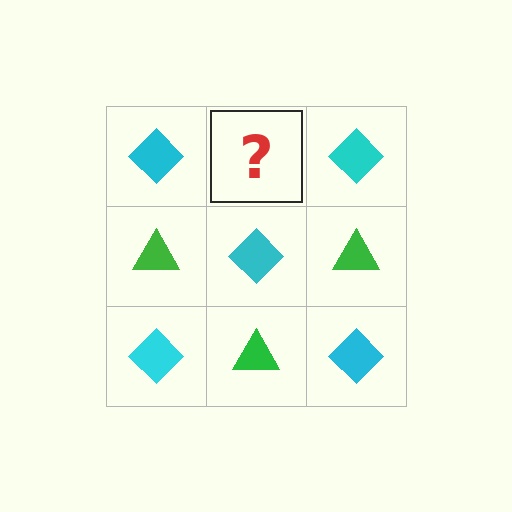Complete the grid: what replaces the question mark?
The question mark should be replaced with a green triangle.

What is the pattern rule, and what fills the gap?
The rule is that it alternates cyan diamond and green triangle in a checkerboard pattern. The gap should be filled with a green triangle.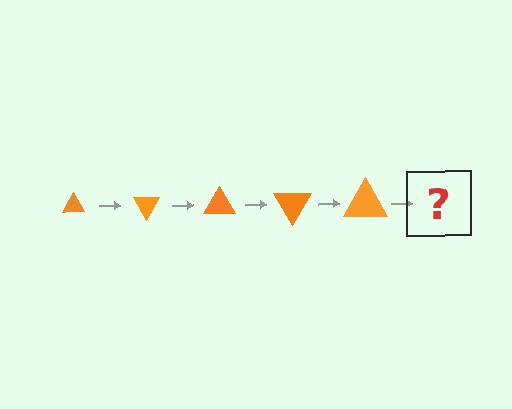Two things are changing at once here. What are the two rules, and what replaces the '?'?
The two rules are that the triangle grows larger each step and it rotates 60 degrees each step. The '?' should be a triangle, larger than the previous one and rotated 300 degrees from the start.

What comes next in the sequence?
The next element should be a triangle, larger than the previous one and rotated 300 degrees from the start.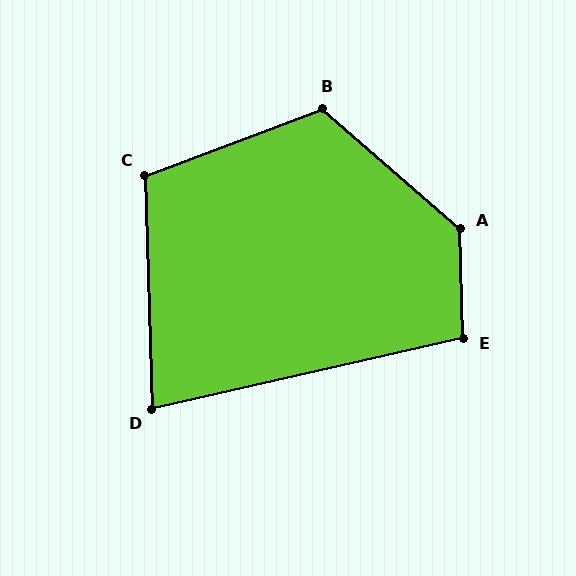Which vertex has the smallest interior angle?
D, at approximately 79 degrees.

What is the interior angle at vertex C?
Approximately 109 degrees (obtuse).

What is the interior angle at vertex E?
Approximately 101 degrees (obtuse).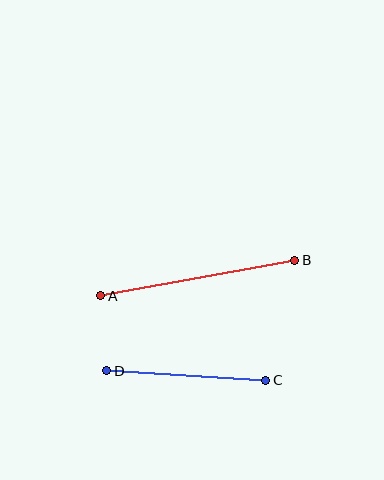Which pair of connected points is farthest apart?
Points A and B are farthest apart.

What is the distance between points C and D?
The distance is approximately 159 pixels.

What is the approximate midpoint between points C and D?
The midpoint is at approximately (186, 376) pixels.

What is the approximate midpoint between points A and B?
The midpoint is at approximately (198, 278) pixels.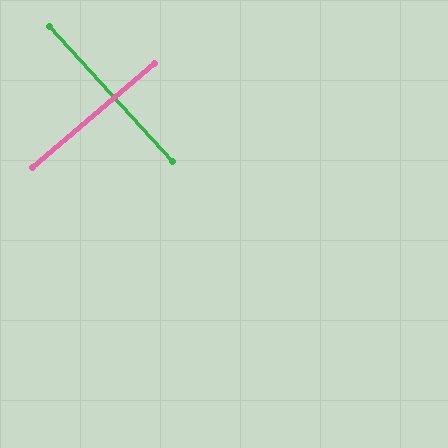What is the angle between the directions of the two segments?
Approximately 88 degrees.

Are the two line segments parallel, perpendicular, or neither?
Perpendicular — they meet at approximately 88°.